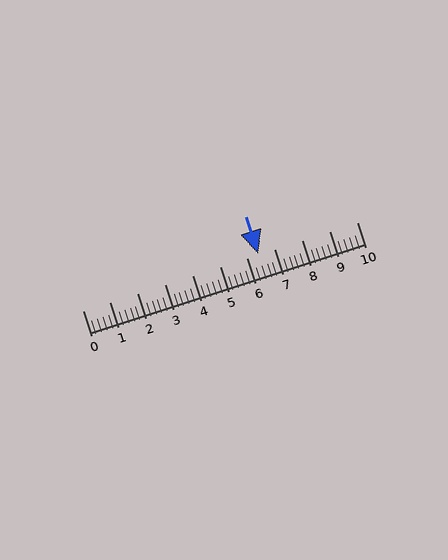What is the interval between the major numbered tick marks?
The major tick marks are spaced 1 units apart.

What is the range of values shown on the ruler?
The ruler shows values from 0 to 10.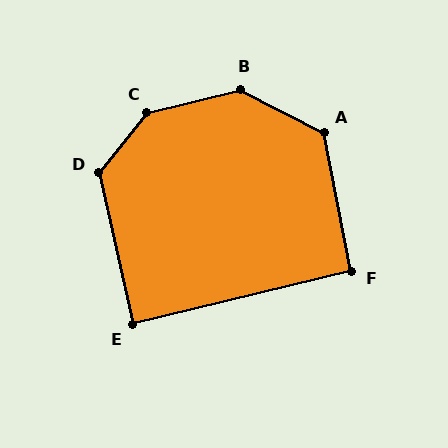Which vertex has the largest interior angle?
C, at approximately 142 degrees.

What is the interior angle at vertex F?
Approximately 93 degrees (approximately right).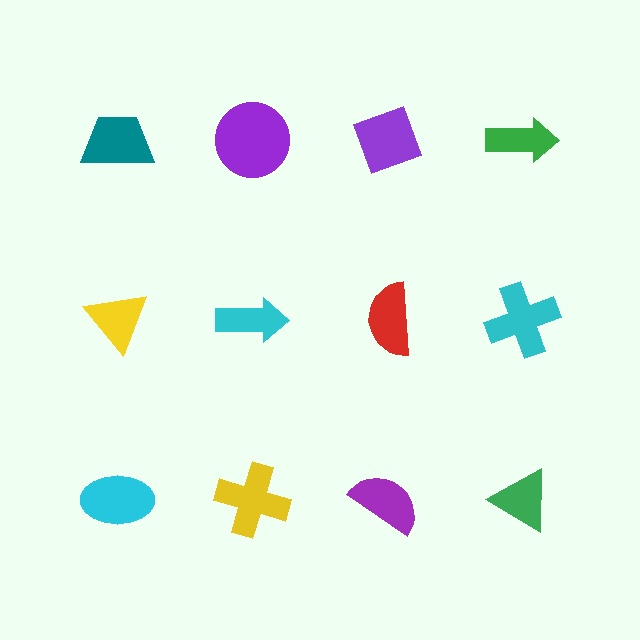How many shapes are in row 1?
4 shapes.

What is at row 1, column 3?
A purple diamond.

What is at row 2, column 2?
A cyan arrow.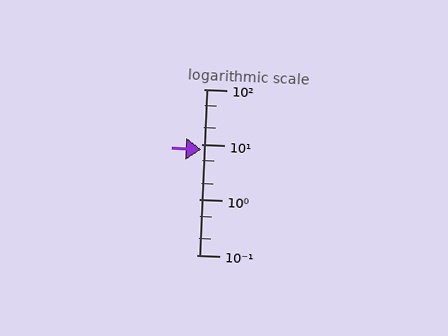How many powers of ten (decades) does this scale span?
The scale spans 3 decades, from 0.1 to 100.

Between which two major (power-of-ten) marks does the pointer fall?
The pointer is between 1 and 10.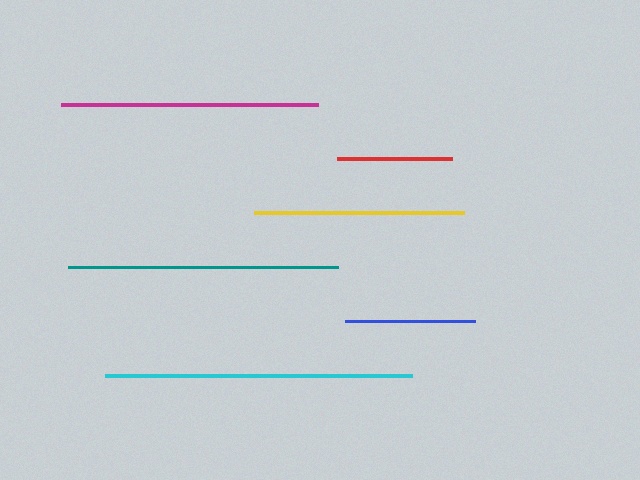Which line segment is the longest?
The cyan line is the longest at approximately 308 pixels.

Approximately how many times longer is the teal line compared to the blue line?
The teal line is approximately 2.1 times the length of the blue line.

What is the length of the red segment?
The red segment is approximately 115 pixels long.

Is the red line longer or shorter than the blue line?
The blue line is longer than the red line.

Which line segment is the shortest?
The red line is the shortest at approximately 115 pixels.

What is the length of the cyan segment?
The cyan segment is approximately 308 pixels long.